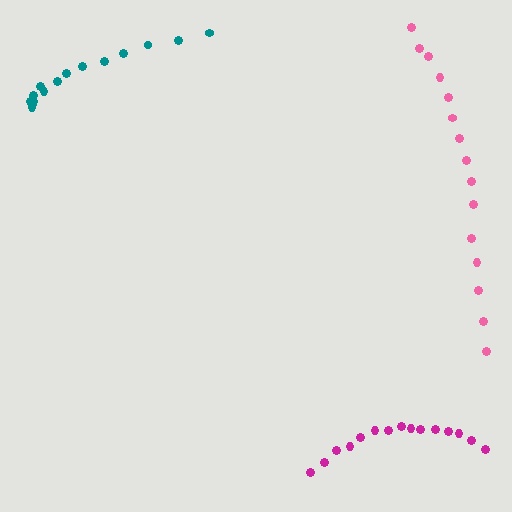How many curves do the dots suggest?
There are 3 distinct paths.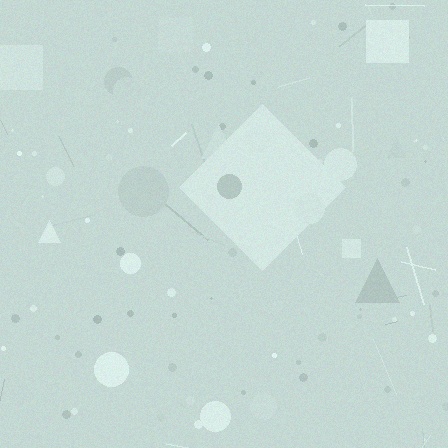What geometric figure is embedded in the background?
A diamond is embedded in the background.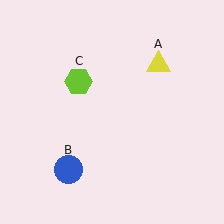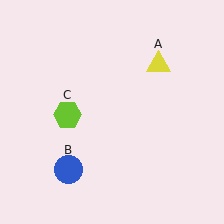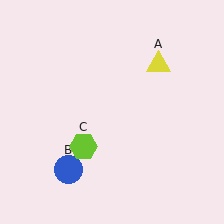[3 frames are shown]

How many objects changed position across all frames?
1 object changed position: lime hexagon (object C).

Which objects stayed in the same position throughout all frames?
Yellow triangle (object A) and blue circle (object B) remained stationary.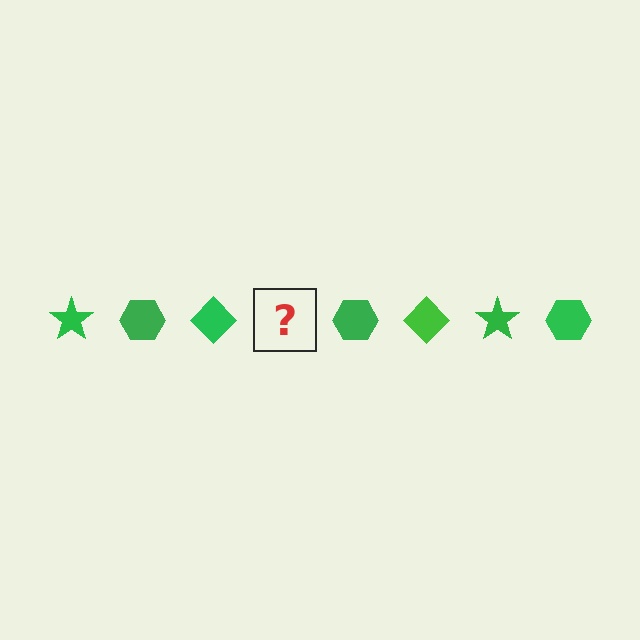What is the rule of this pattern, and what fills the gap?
The rule is that the pattern cycles through star, hexagon, diamond shapes in green. The gap should be filled with a green star.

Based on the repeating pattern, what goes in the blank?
The blank should be a green star.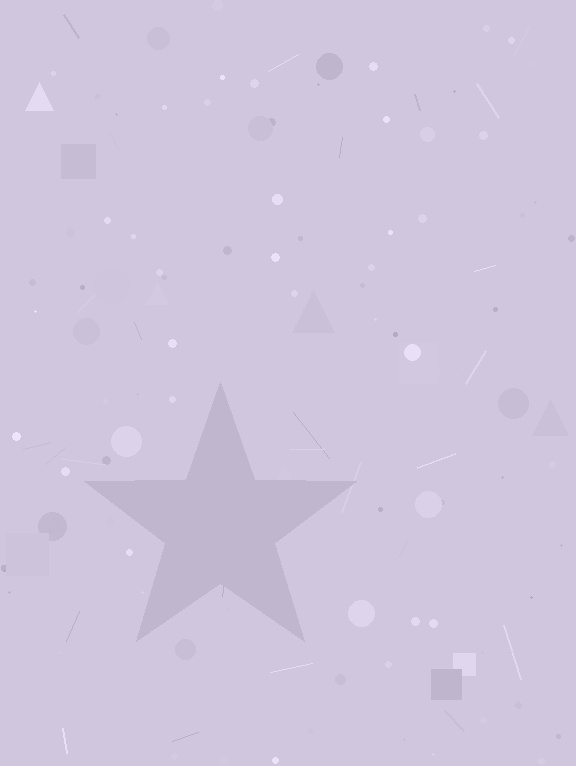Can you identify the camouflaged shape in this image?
The camouflaged shape is a star.